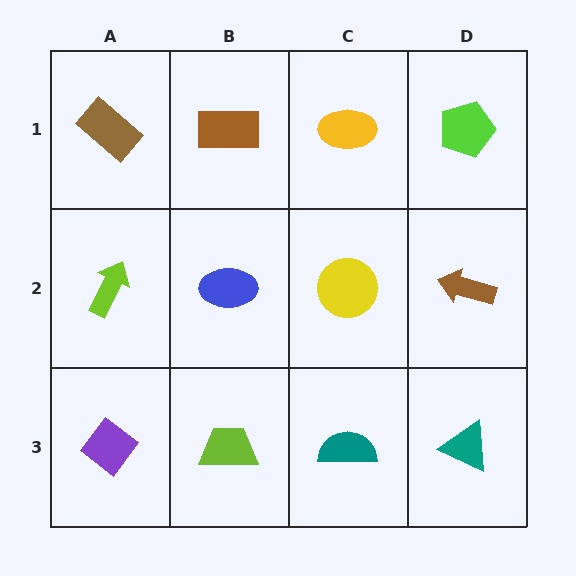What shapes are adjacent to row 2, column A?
A brown rectangle (row 1, column A), a purple diamond (row 3, column A), a blue ellipse (row 2, column B).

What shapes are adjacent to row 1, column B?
A blue ellipse (row 2, column B), a brown rectangle (row 1, column A), a yellow ellipse (row 1, column C).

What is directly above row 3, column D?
A brown arrow.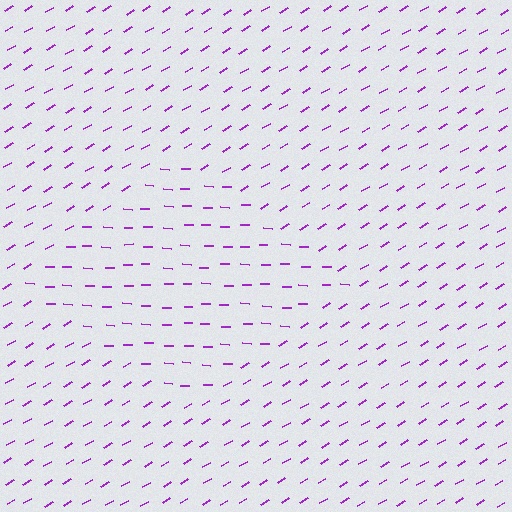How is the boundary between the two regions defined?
The boundary is defined purely by a change in line orientation (approximately 34 degrees difference). All lines are the same color and thickness.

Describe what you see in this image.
The image is filled with small purple line segments. A diamond region in the image has lines oriented differently from the surrounding lines, creating a visible texture boundary.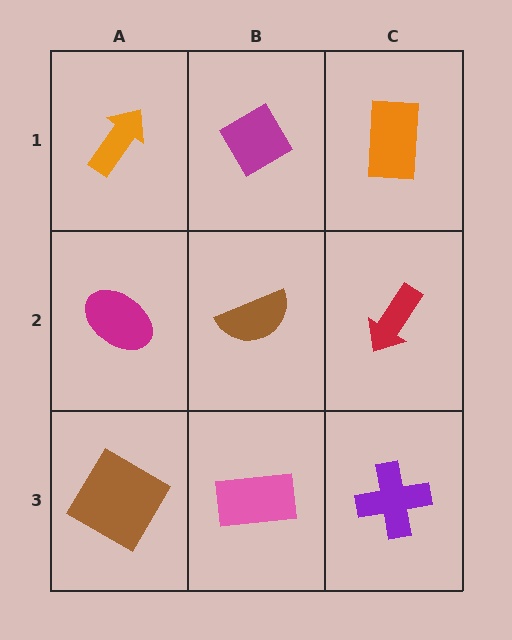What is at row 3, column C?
A purple cross.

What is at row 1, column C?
An orange rectangle.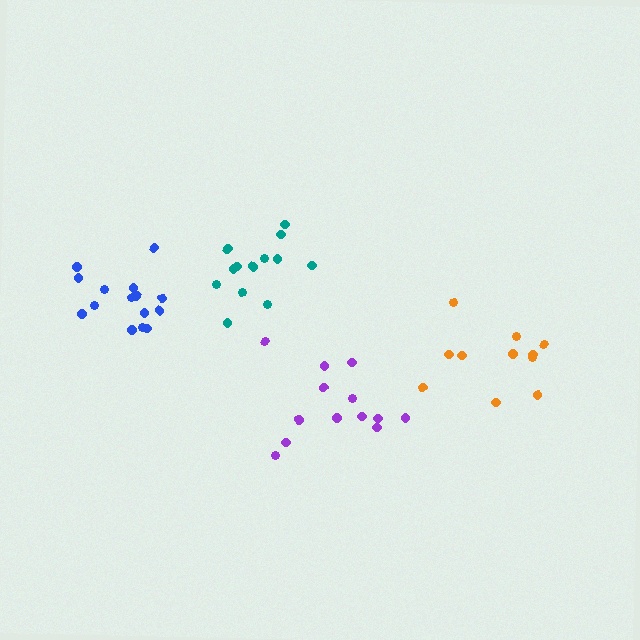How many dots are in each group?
Group 1: 13 dots, Group 2: 11 dots, Group 3: 13 dots, Group 4: 15 dots (52 total).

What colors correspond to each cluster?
The clusters are colored: purple, orange, teal, blue.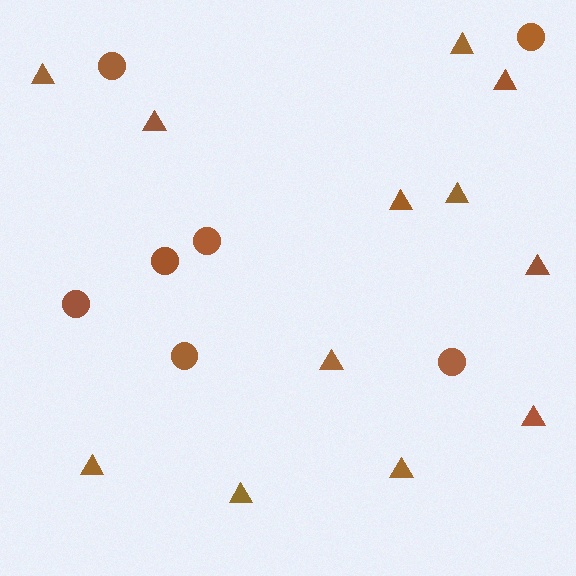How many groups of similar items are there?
There are 2 groups: one group of circles (7) and one group of triangles (12).